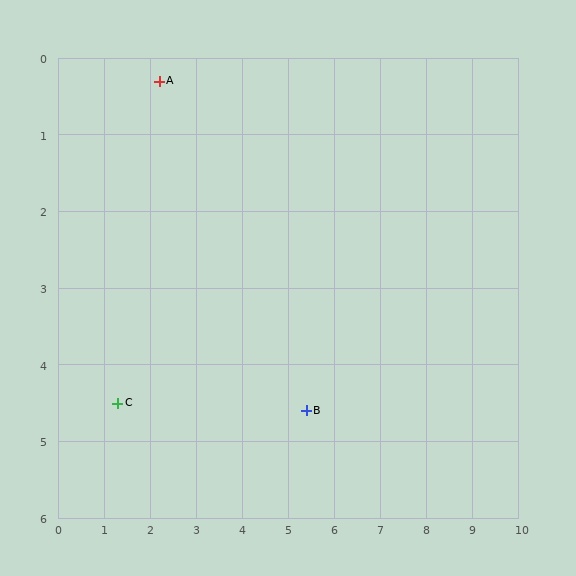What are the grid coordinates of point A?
Point A is at approximately (2.2, 0.3).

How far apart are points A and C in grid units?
Points A and C are about 4.3 grid units apart.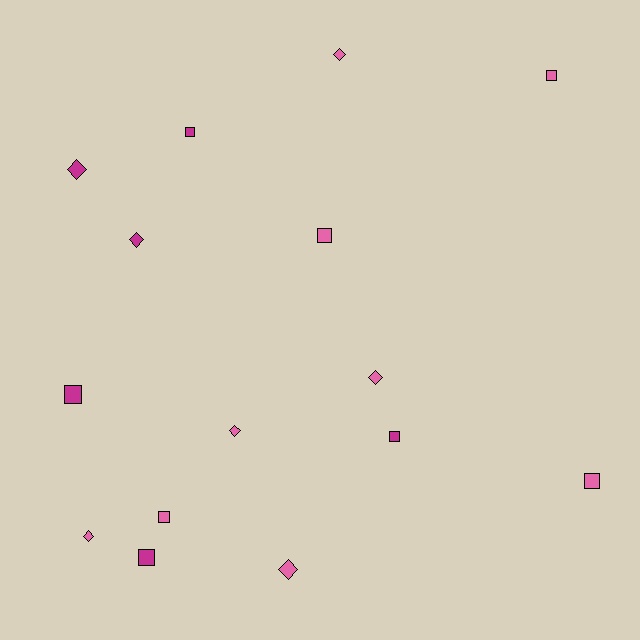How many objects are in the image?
There are 15 objects.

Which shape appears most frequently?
Square, with 8 objects.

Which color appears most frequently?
Pink, with 9 objects.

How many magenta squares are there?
There are 4 magenta squares.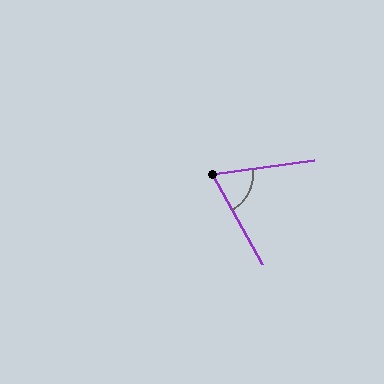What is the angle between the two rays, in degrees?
Approximately 69 degrees.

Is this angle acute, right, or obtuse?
It is acute.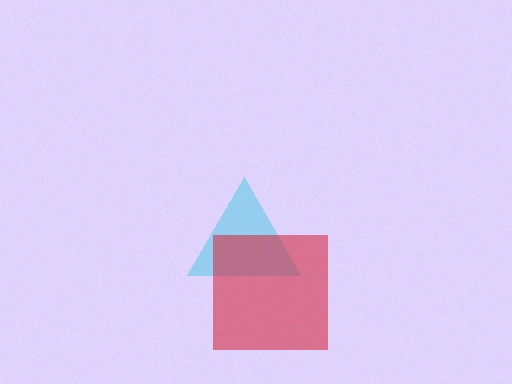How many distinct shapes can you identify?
There are 2 distinct shapes: a cyan triangle, a red square.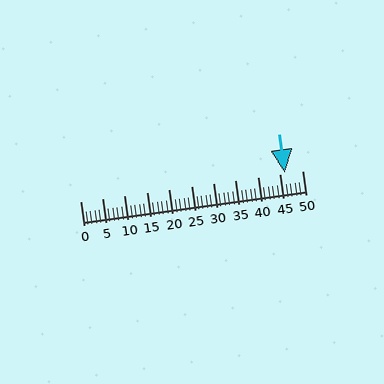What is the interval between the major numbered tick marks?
The major tick marks are spaced 5 units apart.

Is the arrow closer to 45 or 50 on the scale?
The arrow is closer to 45.